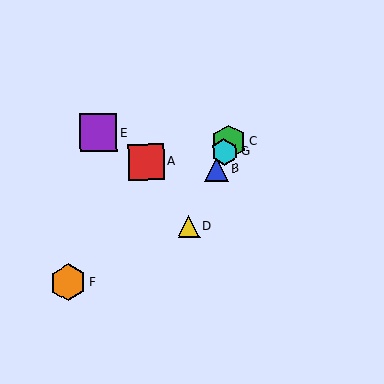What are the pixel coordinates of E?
Object E is at (99, 133).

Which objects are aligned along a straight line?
Objects B, C, D, G are aligned along a straight line.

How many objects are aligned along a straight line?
4 objects (B, C, D, G) are aligned along a straight line.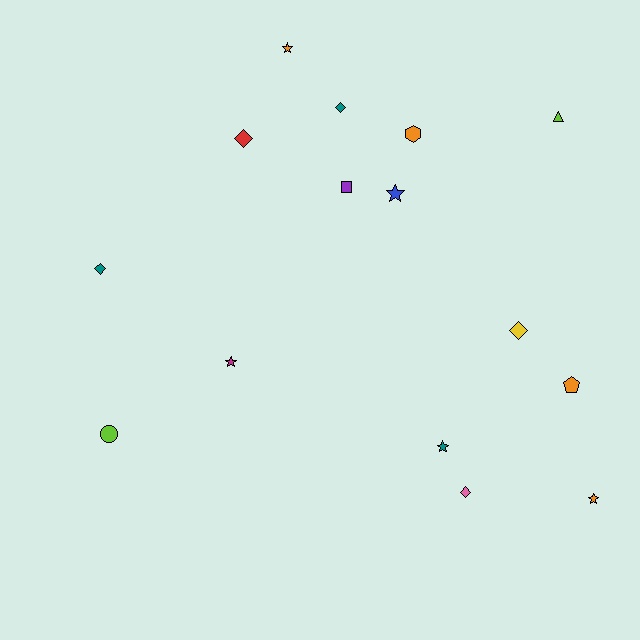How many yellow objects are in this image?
There is 1 yellow object.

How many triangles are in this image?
There is 1 triangle.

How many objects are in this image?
There are 15 objects.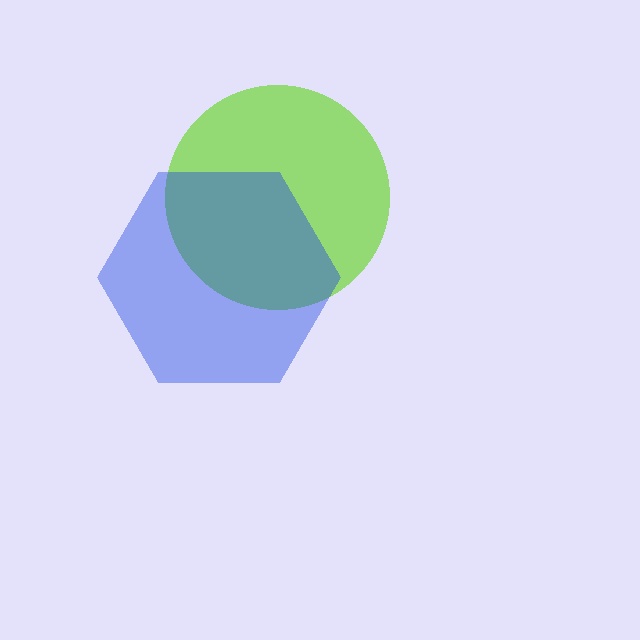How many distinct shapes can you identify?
There are 2 distinct shapes: a lime circle, a blue hexagon.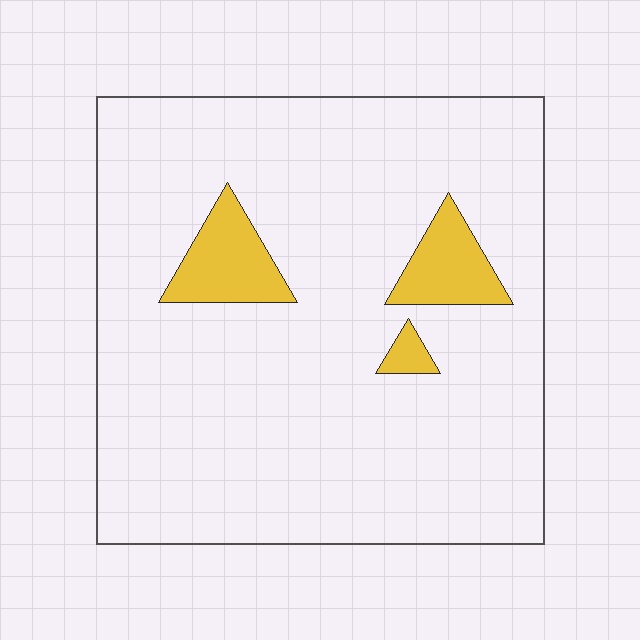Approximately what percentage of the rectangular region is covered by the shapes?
Approximately 10%.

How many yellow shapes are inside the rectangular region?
3.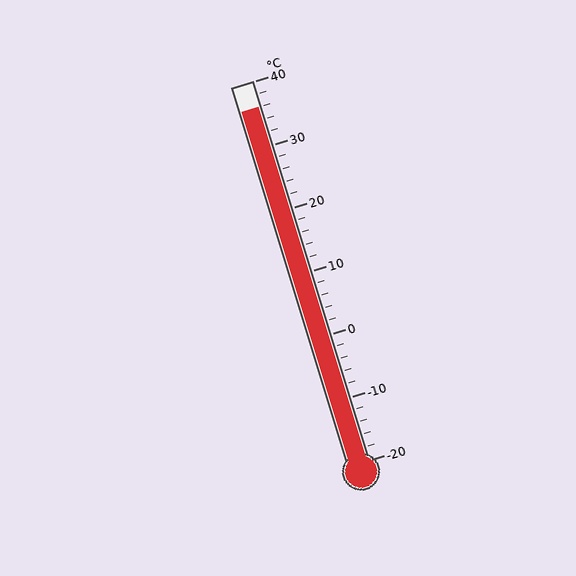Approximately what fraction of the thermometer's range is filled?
The thermometer is filled to approximately 95% of its range.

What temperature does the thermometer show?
The thermometer shows approximately 36°C.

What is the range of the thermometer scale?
The thermometer scale ranges from -20°C to 40°C.